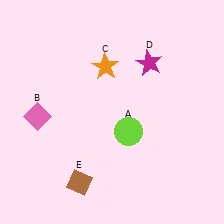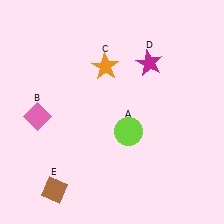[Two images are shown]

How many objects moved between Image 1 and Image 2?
1 object moved between the two images.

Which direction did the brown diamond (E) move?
The brown diamond (E) moved left.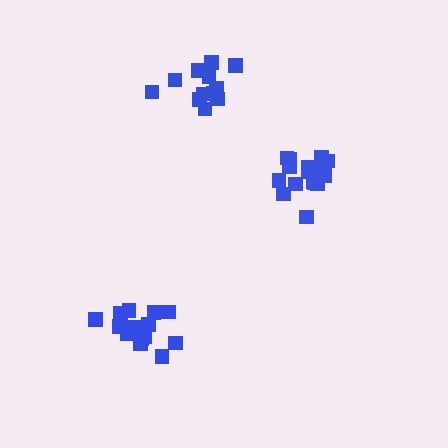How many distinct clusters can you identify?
There are 3 distinct clusters.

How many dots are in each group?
Group 1: 17 dots, Group 2: 18 dots, Group 3: 12 dots (47 total).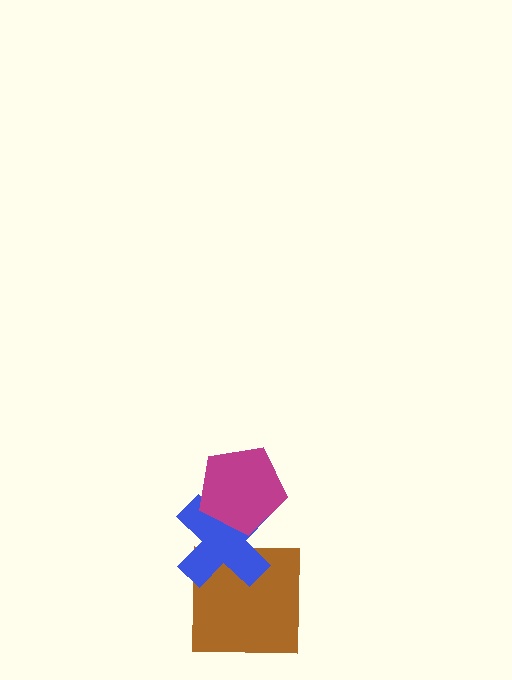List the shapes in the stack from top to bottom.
From top to bottom: the magenta pentagon, the blue cross, the brown square.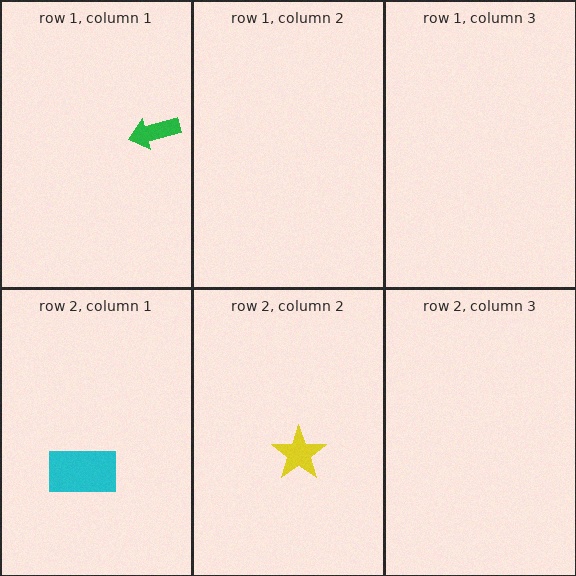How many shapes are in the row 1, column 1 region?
1.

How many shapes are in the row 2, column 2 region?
1.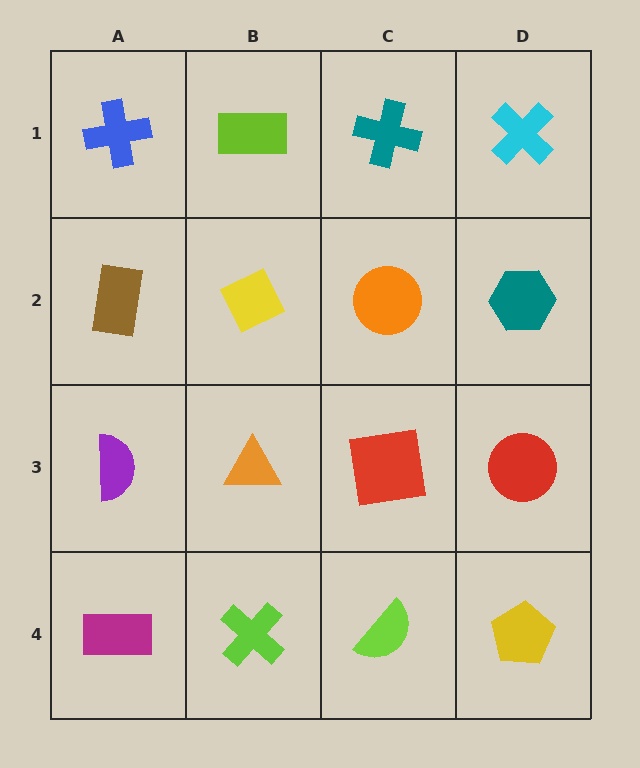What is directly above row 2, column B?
A lime rectangle.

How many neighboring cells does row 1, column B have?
3.